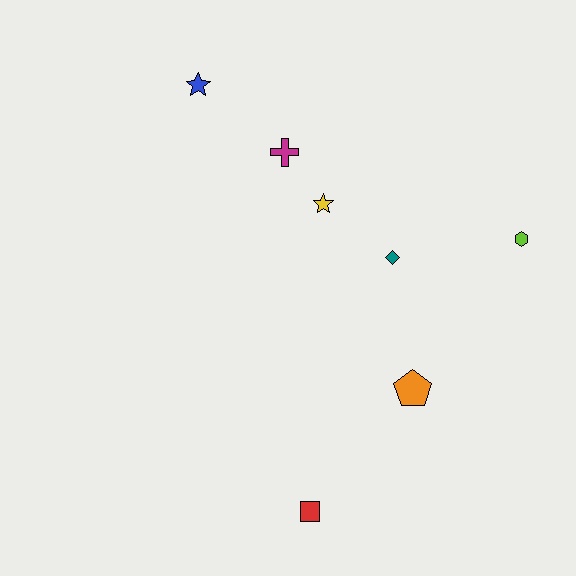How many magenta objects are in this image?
There is 1 magenta object.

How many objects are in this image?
There are 7 objects.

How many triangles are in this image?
There are no triangles.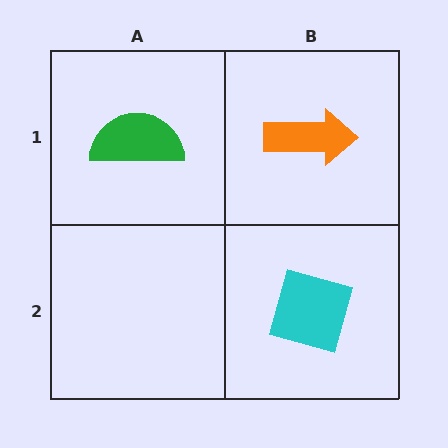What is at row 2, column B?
A cyan diamond.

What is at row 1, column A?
A green semicircle.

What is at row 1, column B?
An orange arrow.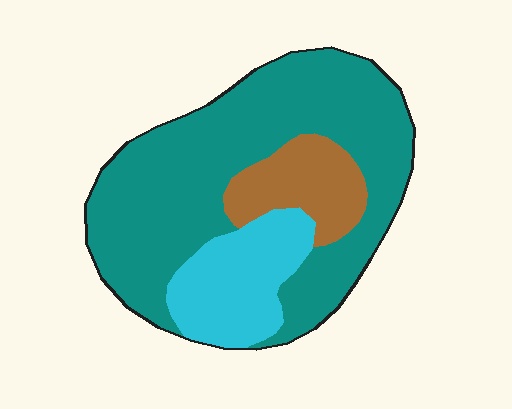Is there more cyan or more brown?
Cyan.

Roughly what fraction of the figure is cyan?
Cyan covers 19% of the figure.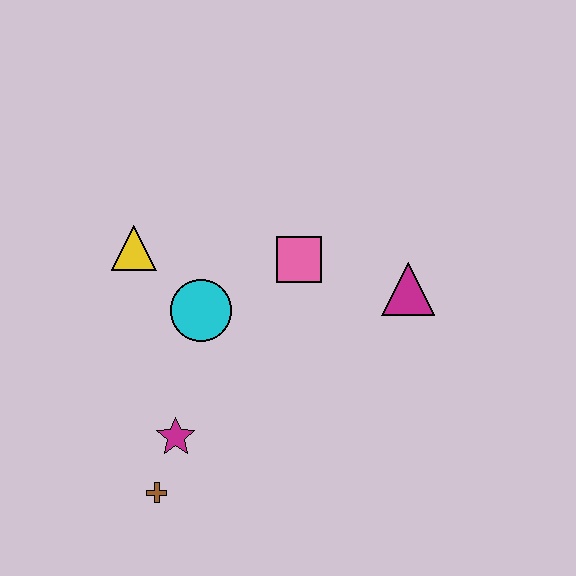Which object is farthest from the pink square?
The brown cross is farthest from the pink square.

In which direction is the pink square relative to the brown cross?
The pink square is above the brown cross.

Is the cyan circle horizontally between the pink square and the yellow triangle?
Yes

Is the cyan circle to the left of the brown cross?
No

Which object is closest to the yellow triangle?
The cyan circle is closest to the yellow triangle.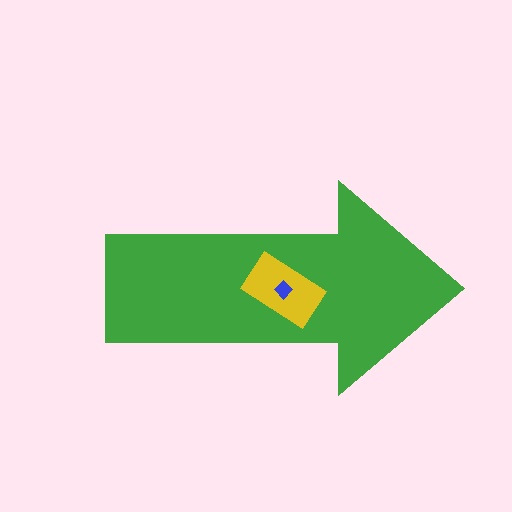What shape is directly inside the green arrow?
The yellow rectangle.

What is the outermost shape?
The green arrow.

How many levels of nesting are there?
3.